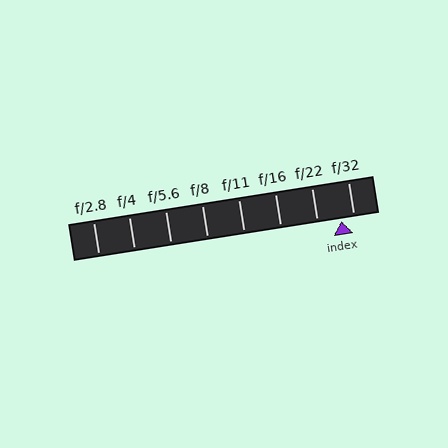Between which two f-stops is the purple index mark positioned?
The index mark is between f/22 and f/32.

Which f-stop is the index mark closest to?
The index mark is closest to f/32.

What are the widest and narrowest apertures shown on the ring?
The widest aperture shown is f/2.8 and the narrowest is f/32.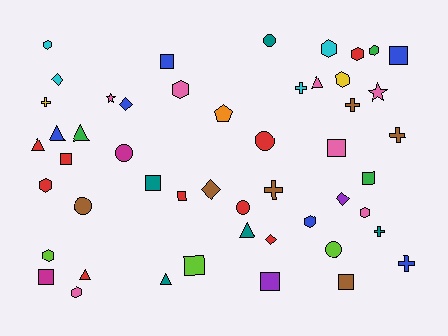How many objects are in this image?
There are 50 objects.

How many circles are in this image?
There are 6 circles.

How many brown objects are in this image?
There are 6 brown objects.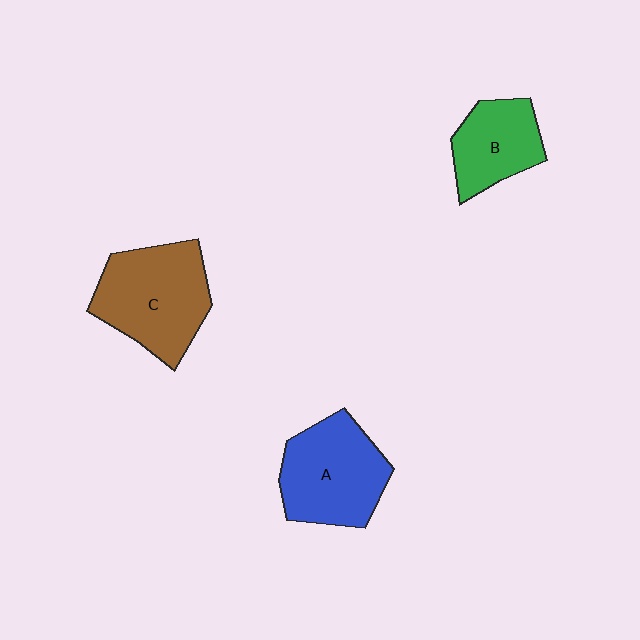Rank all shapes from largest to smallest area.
From largest to smallest: C (brown), A (blue), B (green).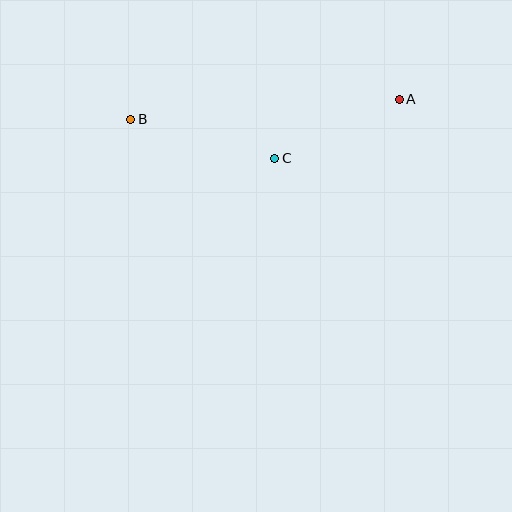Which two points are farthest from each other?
Points A and B are farthest from each other.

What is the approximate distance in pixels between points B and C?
The distance between B and C is approximately 150 pixels.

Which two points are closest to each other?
Points A and C are closest to each other.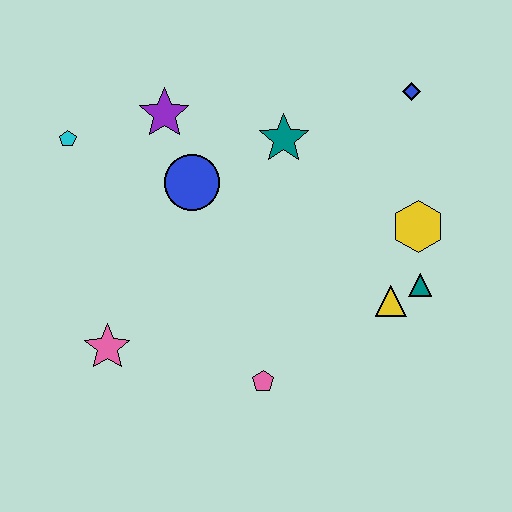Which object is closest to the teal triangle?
The yellow triangle is closest to the teal triangle.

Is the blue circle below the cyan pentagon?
Yes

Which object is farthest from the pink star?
The blue diamond is farthest from the pink star.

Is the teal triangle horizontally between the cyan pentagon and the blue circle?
No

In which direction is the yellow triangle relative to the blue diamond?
The yellow triangle is below the blue diamond.